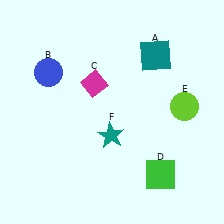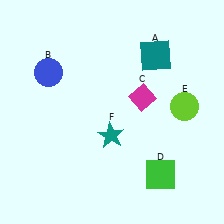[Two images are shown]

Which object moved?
The magenta diamond (C) moved right.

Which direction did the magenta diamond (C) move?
The magenta diamond (C) moved right.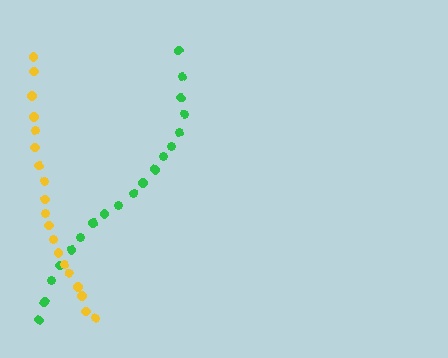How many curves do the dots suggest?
There are 2 distinct paths.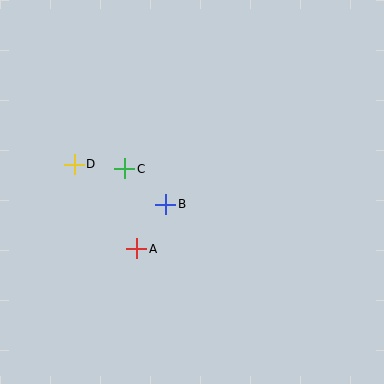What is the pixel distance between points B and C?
The distance between B and C is 54 pixels.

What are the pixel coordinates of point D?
Point D is at (74, 164).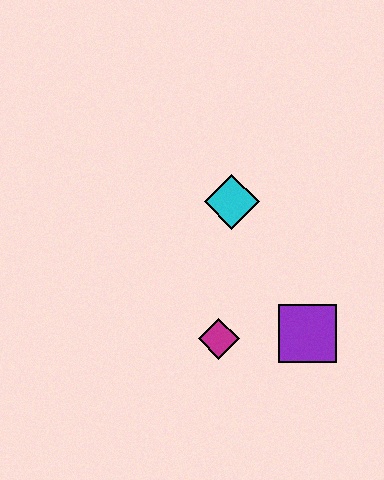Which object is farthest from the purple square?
The cyan diamond is farthest from the purple square.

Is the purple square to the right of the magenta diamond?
Yes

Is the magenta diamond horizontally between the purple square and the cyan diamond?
No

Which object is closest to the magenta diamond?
The purple square is closest to the magenta diamond.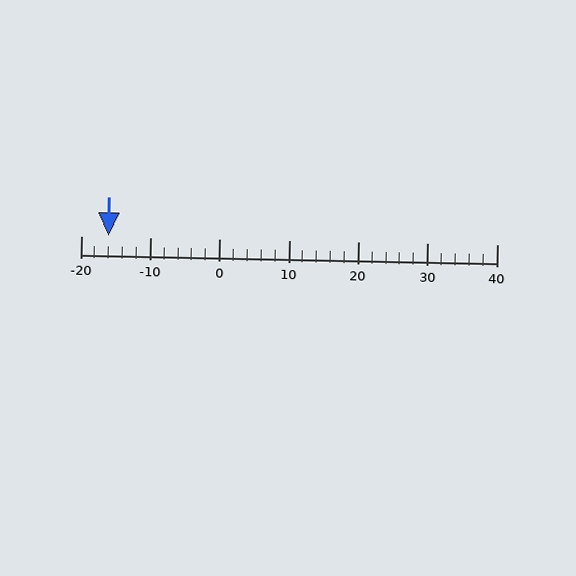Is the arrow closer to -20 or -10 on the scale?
The arrow is closer to -20.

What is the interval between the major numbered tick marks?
The major tick marks are spaced 10 units apart.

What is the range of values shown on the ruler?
The ruler shows values from -20 to 40.